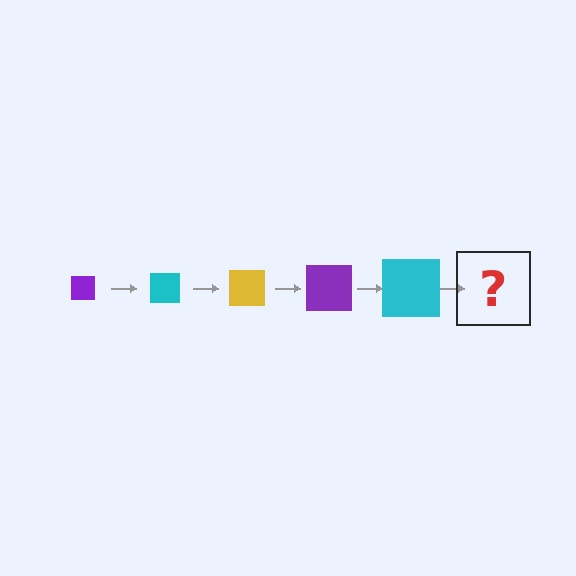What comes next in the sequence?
The next element should be a yellow square, larger than the previous one.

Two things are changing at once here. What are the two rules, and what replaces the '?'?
The two rules are that the square grows larger each step and the color cycles through purple, cyan, and yellow. The '?' should be a yellow square, larger than the previous one.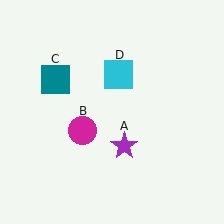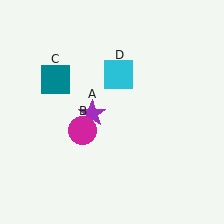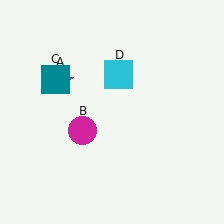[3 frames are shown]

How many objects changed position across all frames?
1 object changed position: purple star (object A).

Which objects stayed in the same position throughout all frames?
Magenta circle (object B) and teal square (object C) and cyan square (object D) remained stationary.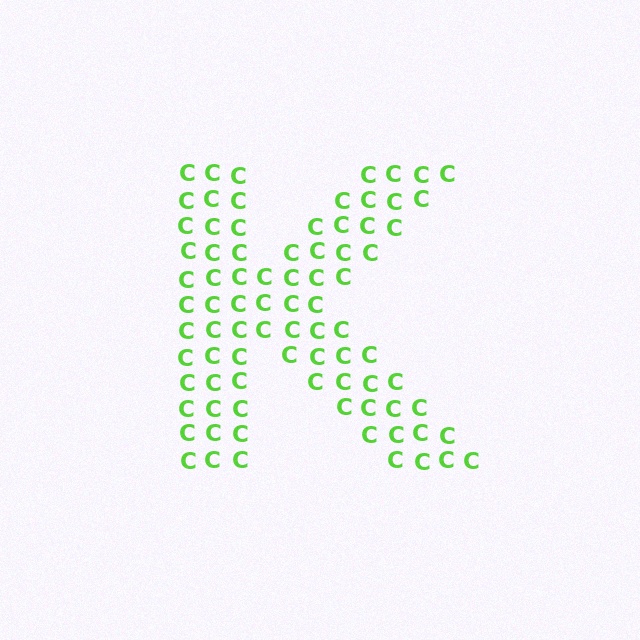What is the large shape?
The large shape is the letter K.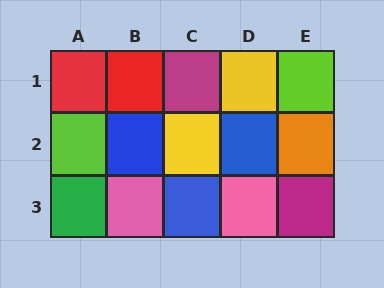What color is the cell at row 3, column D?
Pink.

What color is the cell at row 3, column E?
Magenta.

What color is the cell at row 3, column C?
Blue.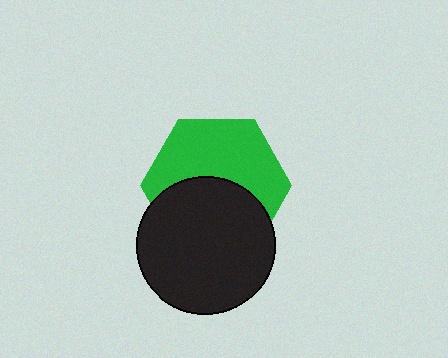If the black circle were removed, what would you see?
You would see the complete green hexagon.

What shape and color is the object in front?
The object in front is a black circle.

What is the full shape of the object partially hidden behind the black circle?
The partially hidden object is a green hexagon.